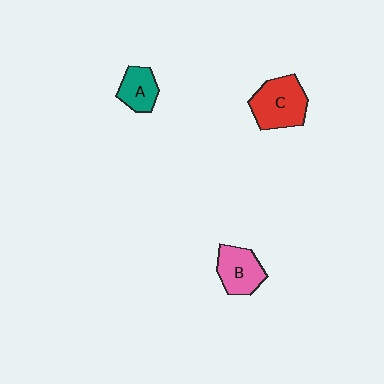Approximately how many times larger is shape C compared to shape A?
Approximately 1.7 times.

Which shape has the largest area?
Shape C (red).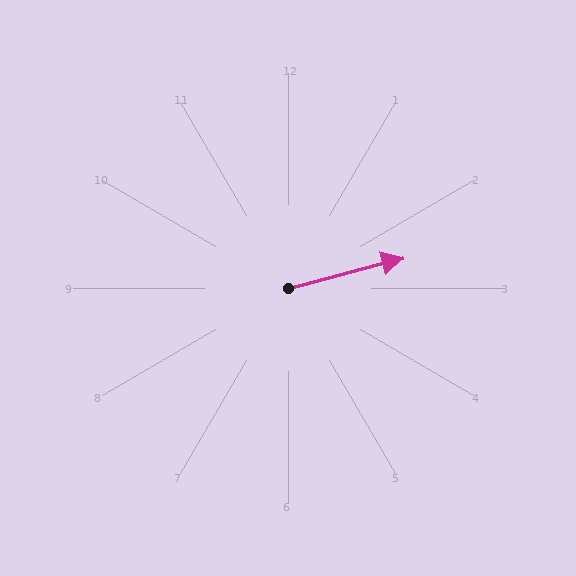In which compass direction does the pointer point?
East.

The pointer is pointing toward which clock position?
Roughly 2 o'clock.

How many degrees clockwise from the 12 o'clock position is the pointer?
Approximately 75 degrees.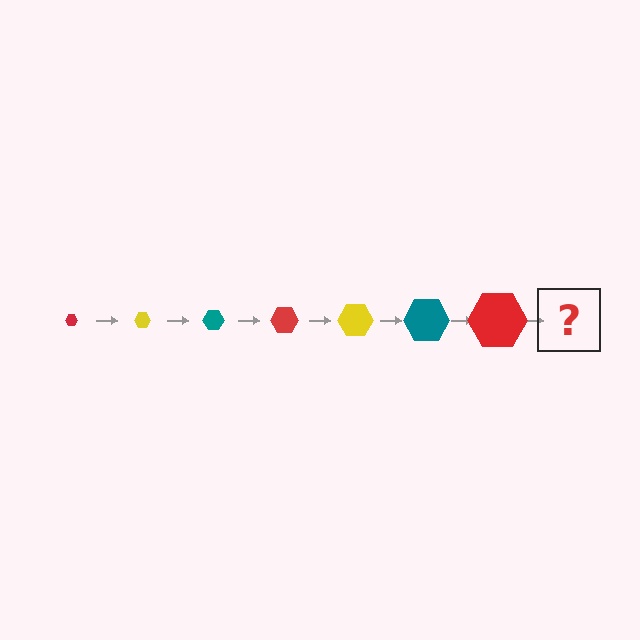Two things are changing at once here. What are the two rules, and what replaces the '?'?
The two rules are that the hexagon grows larger each step and the color cycles through red, yellow, and teal. The '?' should be a yellow hexagon, larger than the previous one.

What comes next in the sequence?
The next element should be a yellow hexagon, larger than the previous one.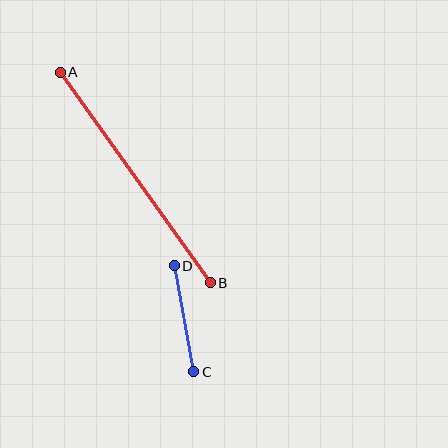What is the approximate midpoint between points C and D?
The midpoint is at approximately (184, 319) pixels.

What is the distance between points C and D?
The distance is approximately 108 pixels.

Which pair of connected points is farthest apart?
Points A and B are farthest apart.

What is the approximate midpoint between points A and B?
The midpoint is at approximately (135, 178) pixels.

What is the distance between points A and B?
The distance is approximately 259 pixels.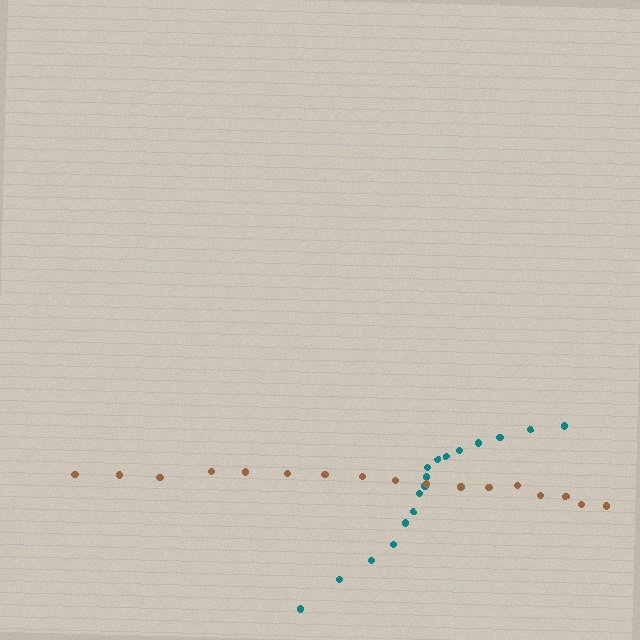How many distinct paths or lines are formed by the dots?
There are 2 distinct paths.